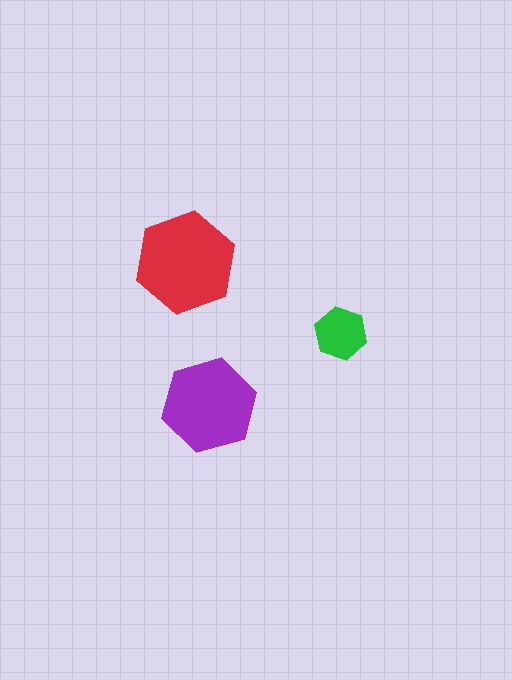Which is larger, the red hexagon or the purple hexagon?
The red one.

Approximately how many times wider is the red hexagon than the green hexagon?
About 2 times wider.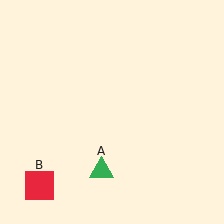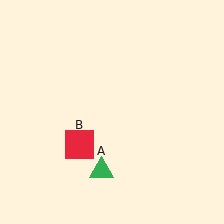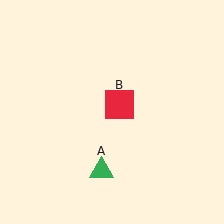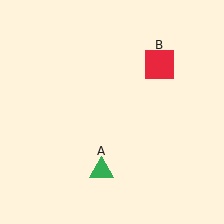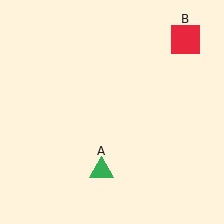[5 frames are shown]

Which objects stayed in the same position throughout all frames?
Green triangle (object A) remained stationary.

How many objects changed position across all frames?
1 object changed position: red square (object B).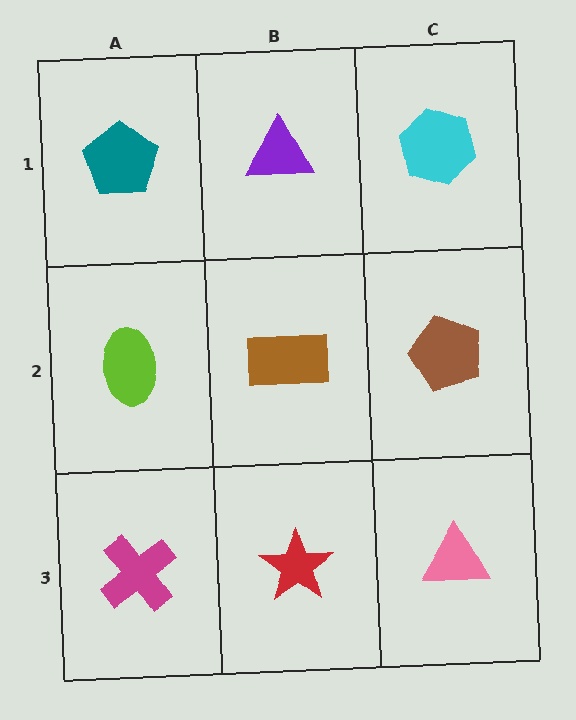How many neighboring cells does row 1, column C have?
2.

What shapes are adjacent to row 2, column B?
A purple triangle (row 1, column B), a red star (row 3, column B), a lime ellipse (row 2, column A), a brown pentagon (row 2, column C).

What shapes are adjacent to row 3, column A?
A lime ellipse (row 2, column A), a red star (row 3, column B).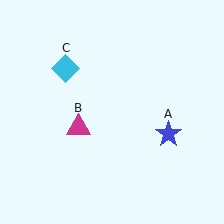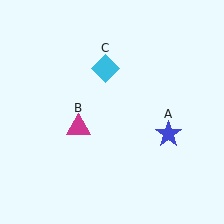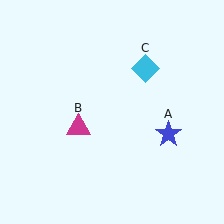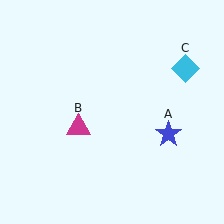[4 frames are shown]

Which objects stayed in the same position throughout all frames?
Blue star (object A) and magenta triangle (object B) remained stationary.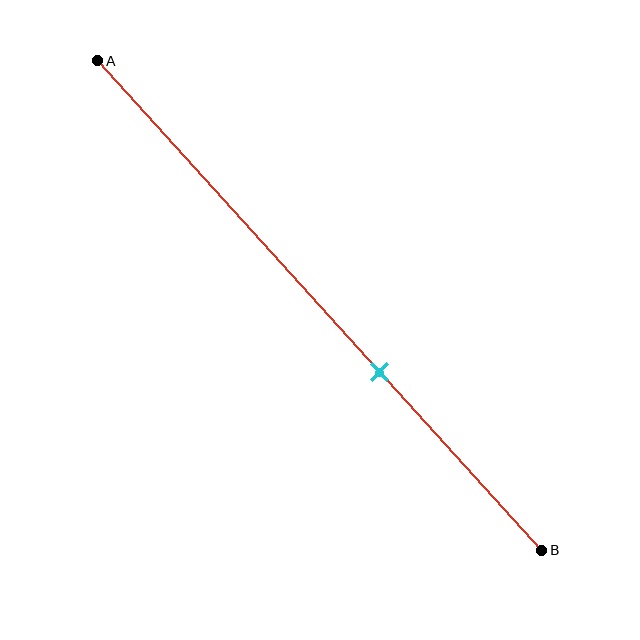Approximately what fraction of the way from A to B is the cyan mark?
The cyan mark is approximately 65% of the way from A to B.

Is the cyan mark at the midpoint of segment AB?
No, the mark is at about 65% from A, not at the 50% midpoint.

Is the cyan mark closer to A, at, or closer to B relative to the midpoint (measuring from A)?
The cyan mark is closer to point B than the midpoint of segment AB.